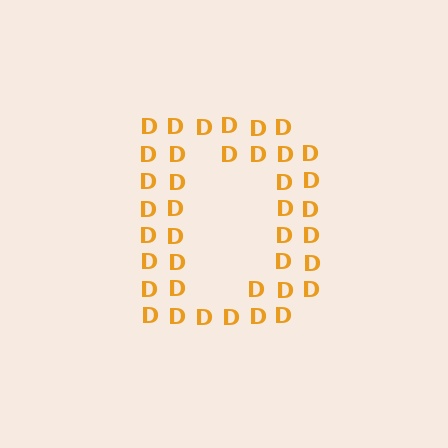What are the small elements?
The small elements are letter D's.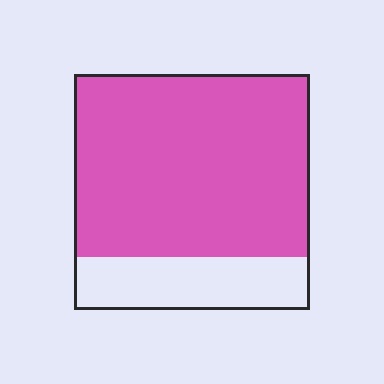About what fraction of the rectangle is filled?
About four fifths (4/5).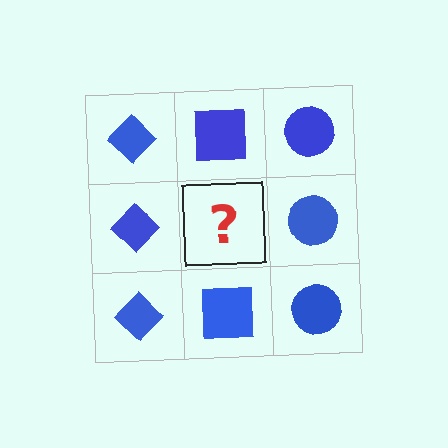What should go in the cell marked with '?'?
The missing cell should contain a blue square.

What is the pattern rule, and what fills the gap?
The rule is that each column has a consistent shape. The gap should be filled with a blue square.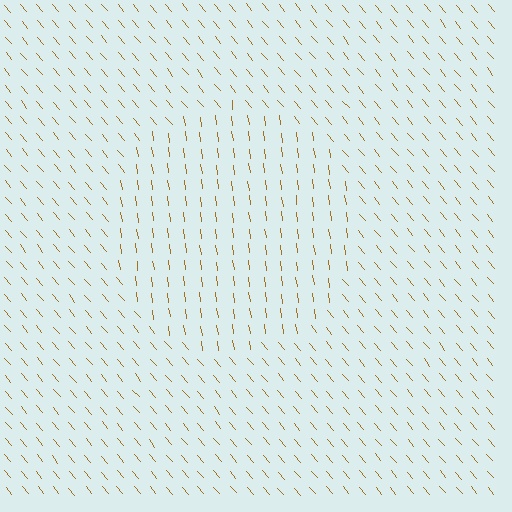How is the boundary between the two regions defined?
The boundary is defined purely by a change in line orientation (approximately 32 degrees difference). All lines are the same color and thickness.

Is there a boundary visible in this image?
Yes, there is a texture boundary formed by a change in line orientation.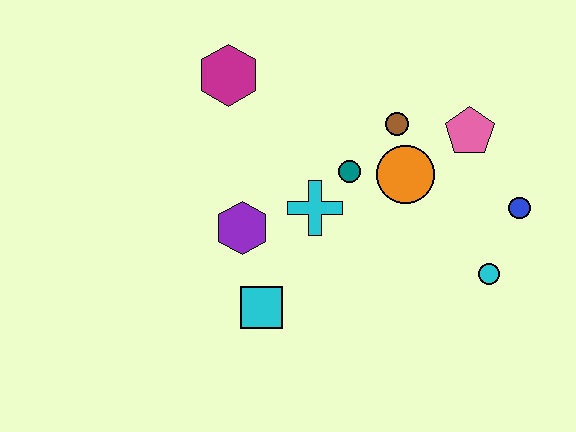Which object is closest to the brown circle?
The orange circle is closest to the brown circle.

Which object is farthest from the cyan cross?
The blue circle is farthest from the cyan cross.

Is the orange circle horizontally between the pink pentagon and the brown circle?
Yes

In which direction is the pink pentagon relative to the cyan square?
The pink pentagon is to the right of the cyan square.